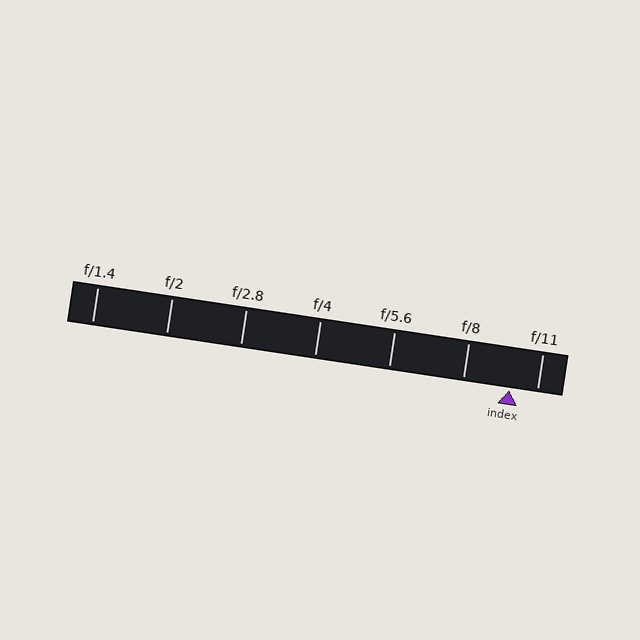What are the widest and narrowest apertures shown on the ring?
The widest aperture shown is f/1.4 and the narrowest is f/11.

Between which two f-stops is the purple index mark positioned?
The index mark is between f/8 and f/11.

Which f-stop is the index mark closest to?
The index mark is closest to f/11.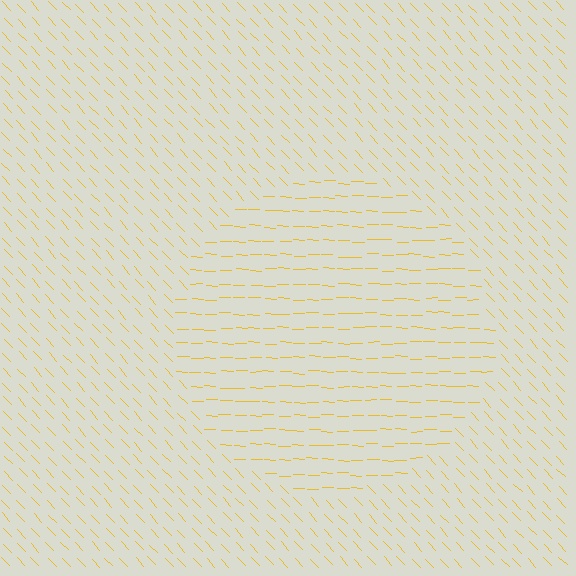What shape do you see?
I see a circle.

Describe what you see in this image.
The image is filled with small yellow line segments. A circle region in the image has lines oriented differently from the surrounding lines, creating a visible texture boundary.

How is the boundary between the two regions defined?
The boundary is defined purely by a change in line orientation (approximately 45 degrees difference). All lines are the same color and thickness.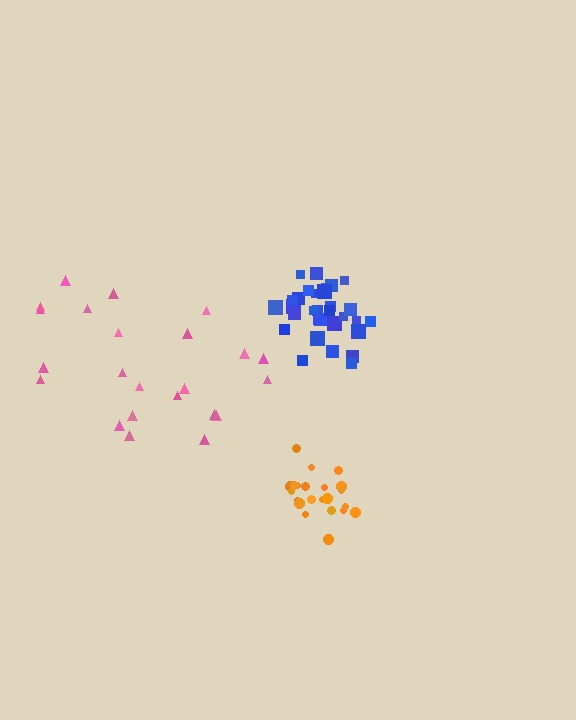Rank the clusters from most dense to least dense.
blue, orange, pink.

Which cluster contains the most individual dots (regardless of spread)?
Blue (33).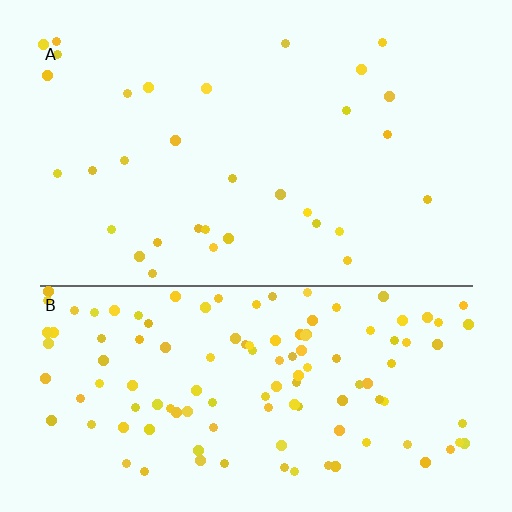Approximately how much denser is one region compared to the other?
Approximately 3.9× — region B over region A.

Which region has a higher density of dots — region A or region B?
B (the bottom).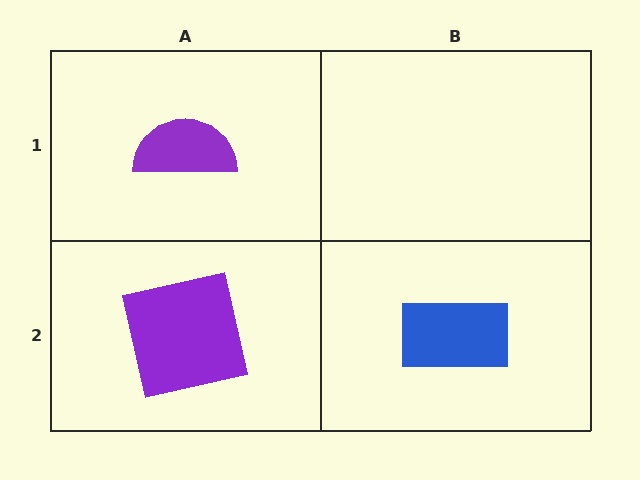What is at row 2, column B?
A blue rectangle.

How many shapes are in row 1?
1 shape.